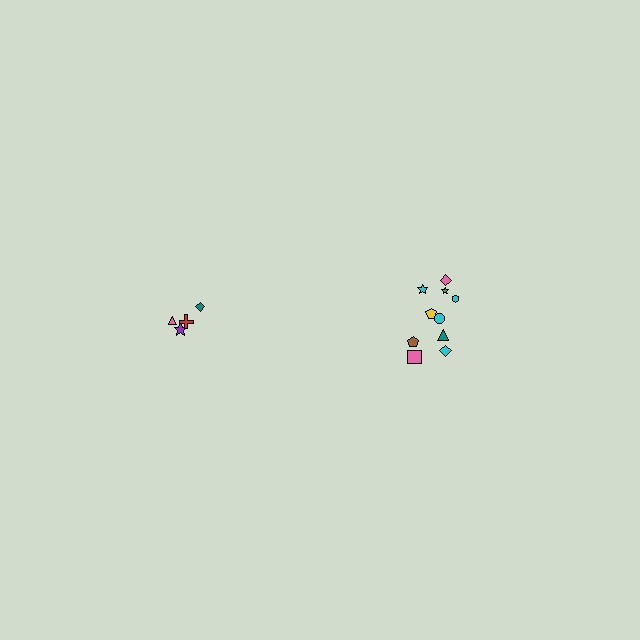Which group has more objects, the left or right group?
The right group.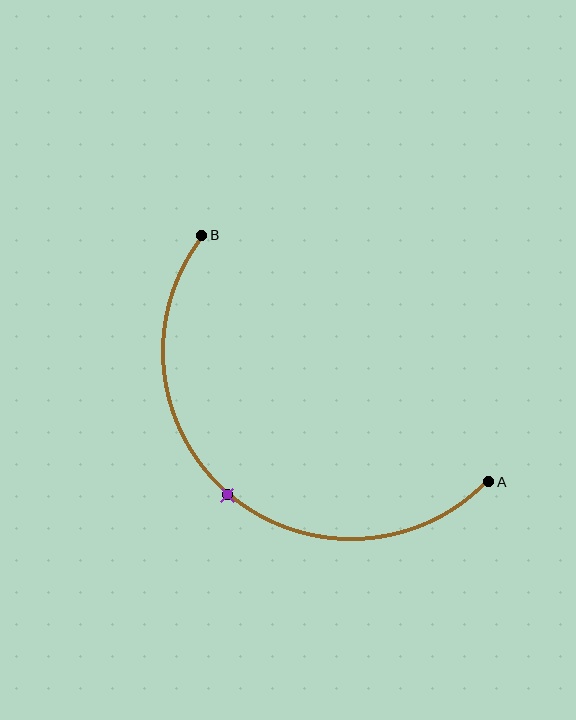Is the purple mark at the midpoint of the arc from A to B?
Yes. The purple mark lies on the arc at equal arc-length from both A and B — it is the arc midpoint.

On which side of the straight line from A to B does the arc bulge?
The arc bulges below and to the left of the straight line connecting A and B.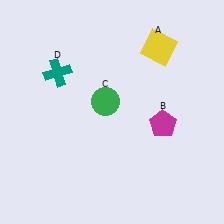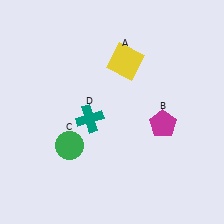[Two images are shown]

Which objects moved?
The objects that moved are: the yellow square (A), the green circle (C), the teal cross (D).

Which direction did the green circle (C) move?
The green circle (C) moved down.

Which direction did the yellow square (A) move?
The yellow square (A) moved left.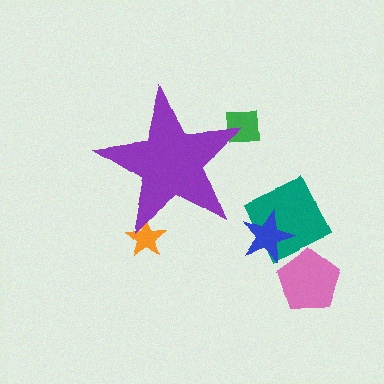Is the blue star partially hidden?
No, the blue star is fully visible.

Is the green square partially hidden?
Yes, the green square is partially hidden behind the purple star.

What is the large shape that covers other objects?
A purple star.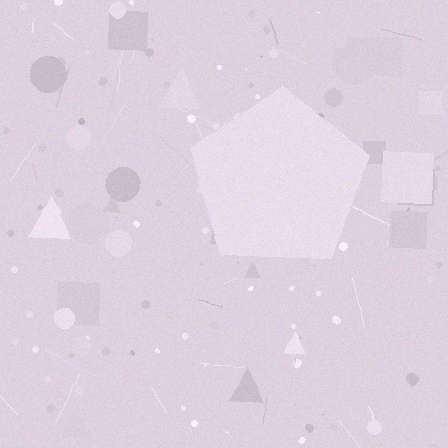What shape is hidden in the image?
A pentagon is hidden in the image.